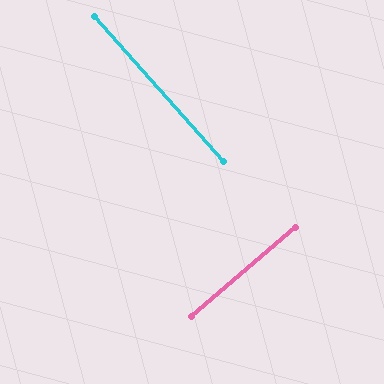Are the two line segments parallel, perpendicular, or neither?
Perpendicular — they meet at approximately 89°.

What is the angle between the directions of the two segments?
Approximately 89 degrees.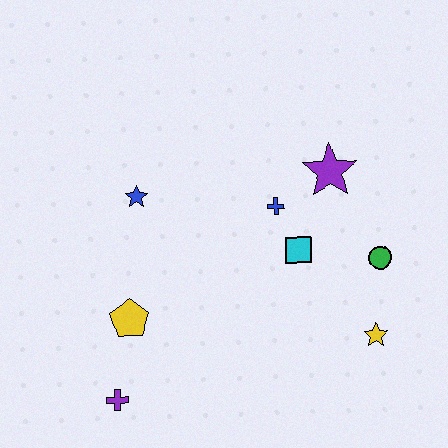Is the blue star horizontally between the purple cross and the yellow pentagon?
No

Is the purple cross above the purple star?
No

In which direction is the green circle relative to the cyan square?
The green circle is to the right of the cyan square.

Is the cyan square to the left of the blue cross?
No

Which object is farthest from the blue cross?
The purple cross is farthest from the blue cross.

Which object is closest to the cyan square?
The blue cross is closest to the cyan square.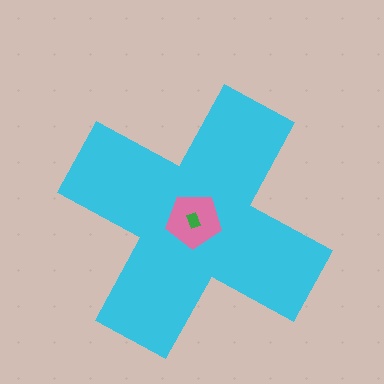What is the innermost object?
The green rectangle.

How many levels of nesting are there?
3.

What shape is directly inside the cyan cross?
The pink pentagon.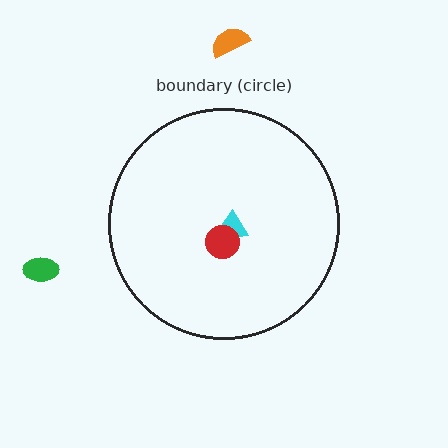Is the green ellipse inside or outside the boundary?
Outside.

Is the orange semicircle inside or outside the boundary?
Outside.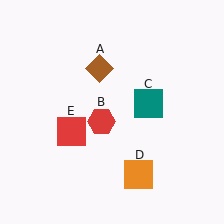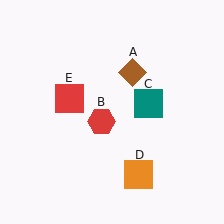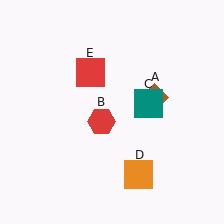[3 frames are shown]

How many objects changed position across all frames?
2 objects changed position: brown diamond (object A), red square (object E).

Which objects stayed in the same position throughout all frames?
Red hexagon (object B) and teal square (object C) and orange square (object D) remained stationary.